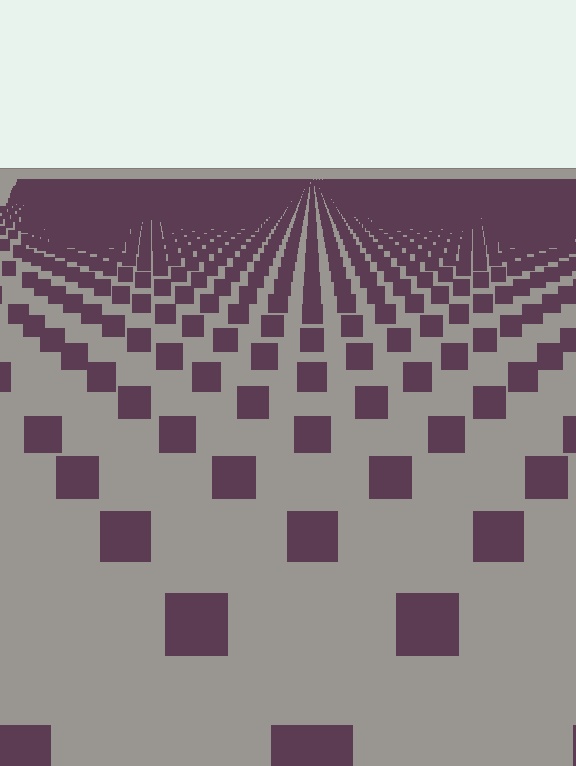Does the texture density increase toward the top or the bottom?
Density increases toward the top.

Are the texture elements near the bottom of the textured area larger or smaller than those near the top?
Larger. Near the bottom, elements are closer to the viewer and appear at a bigger on-screen size.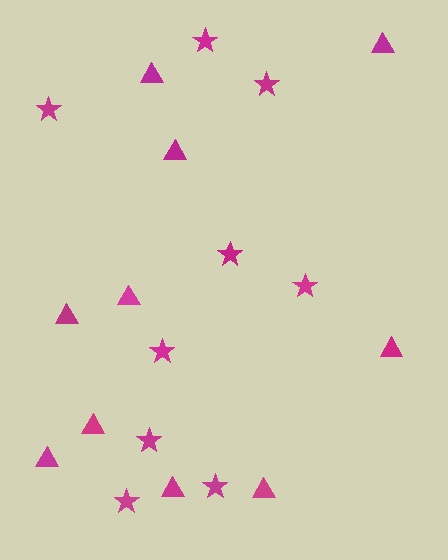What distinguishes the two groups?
There are 2 groups: one group of triangles (10) and one group of stars (9).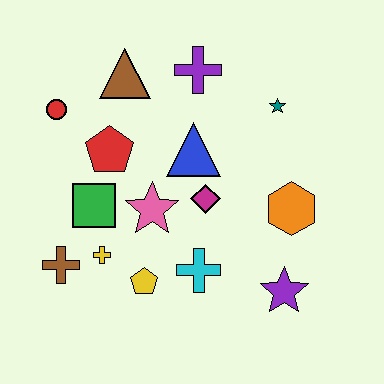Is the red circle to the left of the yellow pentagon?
Yes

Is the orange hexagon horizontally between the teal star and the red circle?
No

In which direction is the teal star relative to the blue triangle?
The teal star is to the right of the blue triangle.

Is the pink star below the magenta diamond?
Yes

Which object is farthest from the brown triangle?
The purple star is farthest from the brown triangle.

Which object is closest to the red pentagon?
The green square is closest to the red pentagon.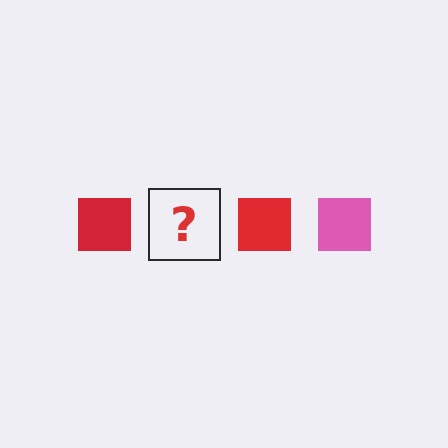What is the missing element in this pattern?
The missing element is a pink square.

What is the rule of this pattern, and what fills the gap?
The rule is that the pattern cycles through red, pink squares. The gap should be filled with a pink square.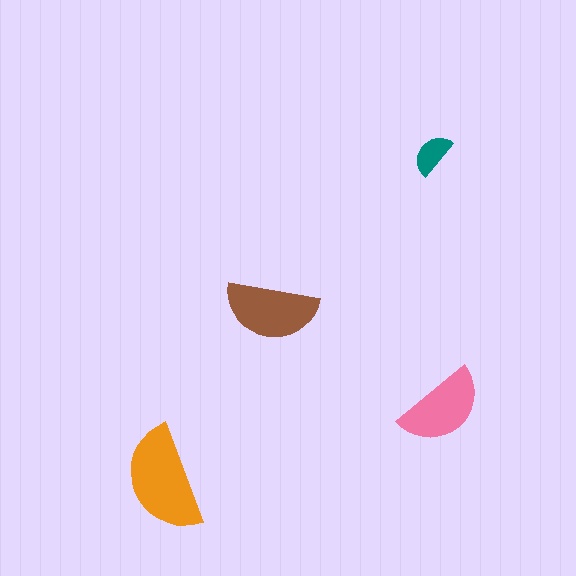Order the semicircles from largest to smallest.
the orange one, the brown one, the pink one, the teal one.